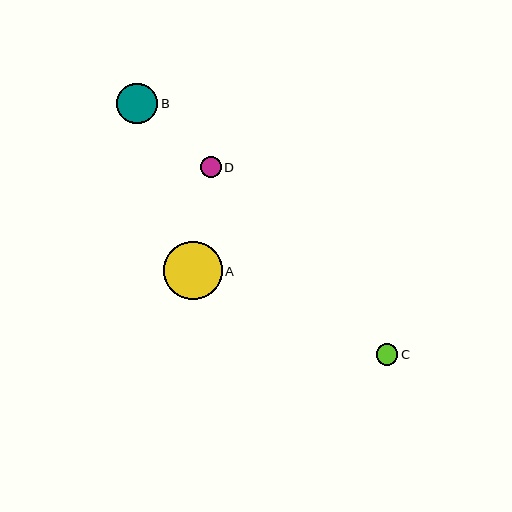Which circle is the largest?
Circle A is the largest with a size of approximately 58 pixels.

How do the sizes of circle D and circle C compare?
Circle D and circle C are approximately the same size.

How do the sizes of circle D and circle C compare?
Circle D and circle C are approximately the same size.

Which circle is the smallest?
Circle C is the smallest with a size of approximately 21 pixels.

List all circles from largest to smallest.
From largest to smallest: A, B, D, C.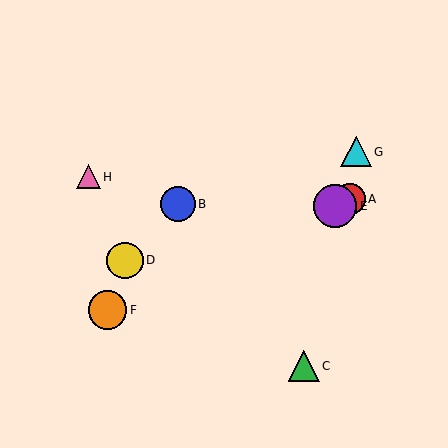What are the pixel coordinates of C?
Object C is at (304, 366).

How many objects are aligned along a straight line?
3 objects (A, E, F) are aligned along a straight line.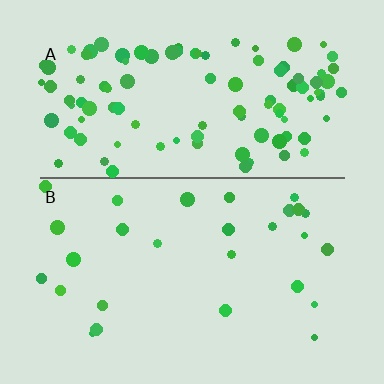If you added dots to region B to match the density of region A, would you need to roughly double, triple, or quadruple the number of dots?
Approximately quadruple.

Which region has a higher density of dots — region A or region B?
A (the top).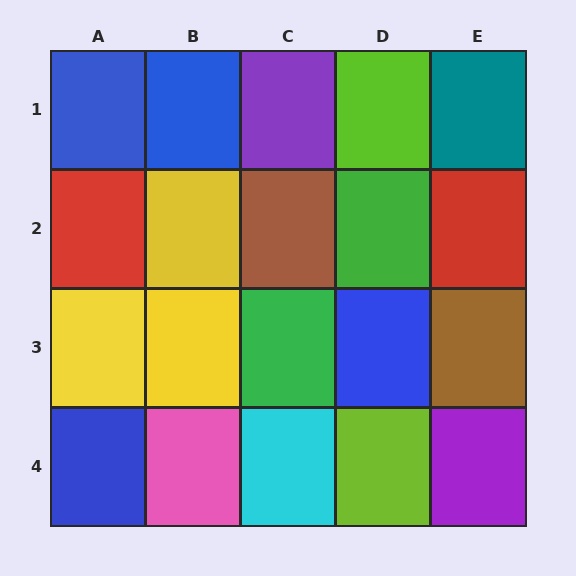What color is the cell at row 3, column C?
Green.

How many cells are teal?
1 cell is teal.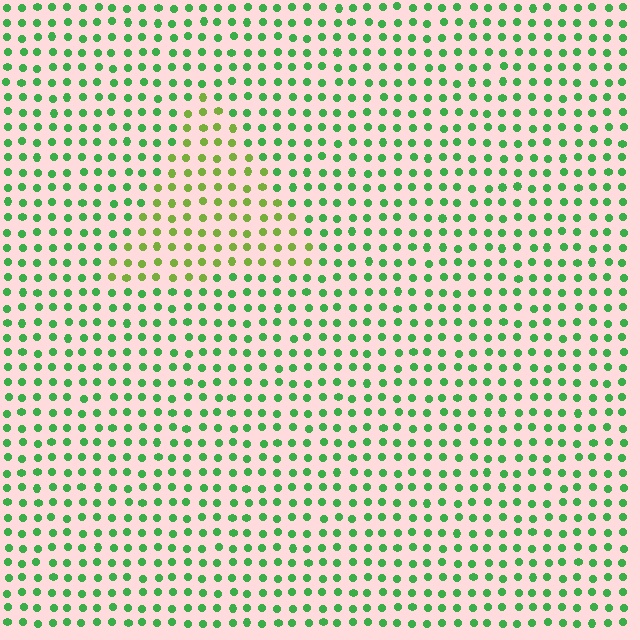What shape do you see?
I see a triangle.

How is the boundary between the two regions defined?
The boundary is defined purely by a slight shift in hue (about 38 degrees). Spacing, size, and orientation are identical on both sides.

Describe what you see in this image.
The image is filled with small green elements in a uniform arrangement. A triangle-shaped region is visible where the elements are tinted to a slightly different hue, forming a subtle color boundary.